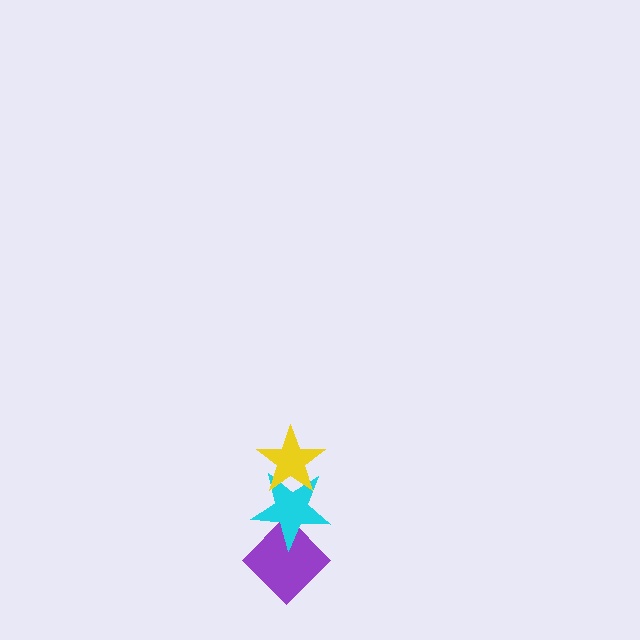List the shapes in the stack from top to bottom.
From top to bottom: the yellow star, the cyan star, the purple diamond.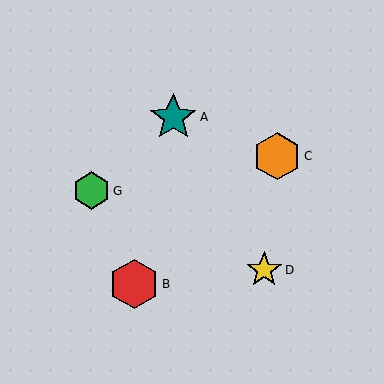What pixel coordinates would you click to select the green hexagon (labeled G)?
Click at (91, 191) to select the green hexagon G.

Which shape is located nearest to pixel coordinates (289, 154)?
The orange hexagon (labeled C) at (277, 156) is nearest to that location.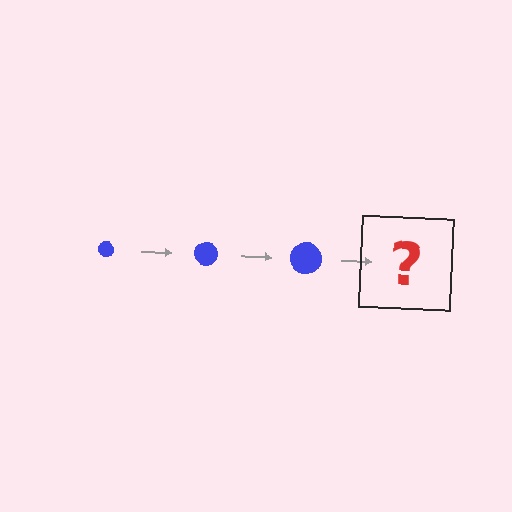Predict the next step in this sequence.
The next step is a blue circle, larger than the previous one.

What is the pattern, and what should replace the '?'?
The pattern is that the circle gets progressively larger each step. The '?' should be a blue circle, larger than the previous one.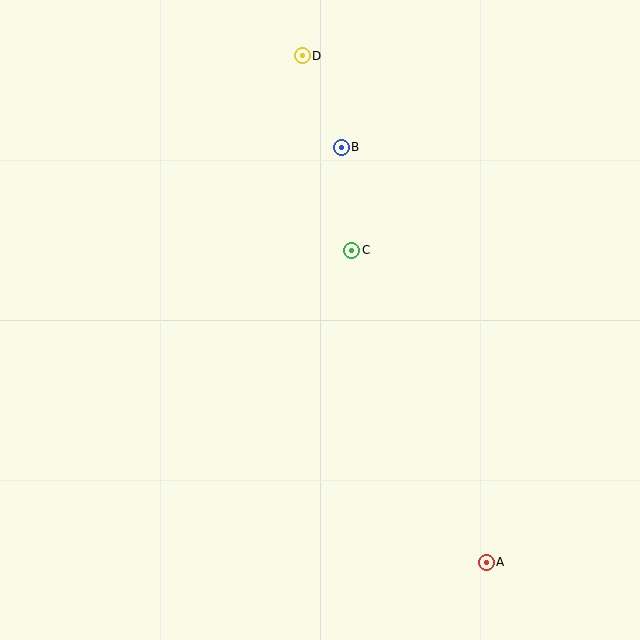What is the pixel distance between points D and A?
The distance between D and A is 539 pixels.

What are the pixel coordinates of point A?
Point A is at (486, 562).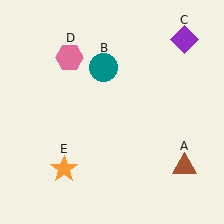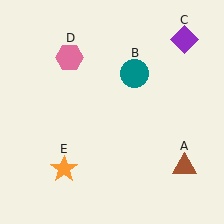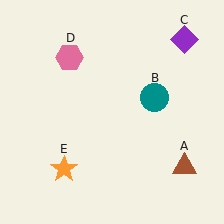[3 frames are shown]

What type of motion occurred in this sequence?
The teal circle (object B) rotated clockwise around the center of the scene.